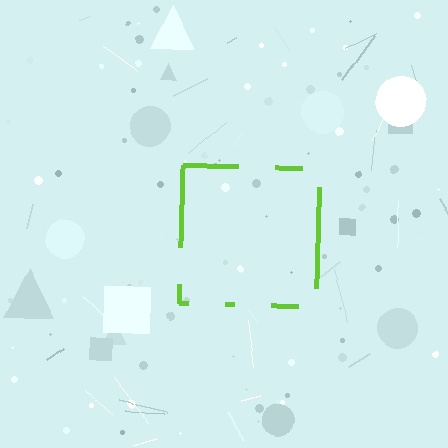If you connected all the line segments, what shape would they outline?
They would outline a square.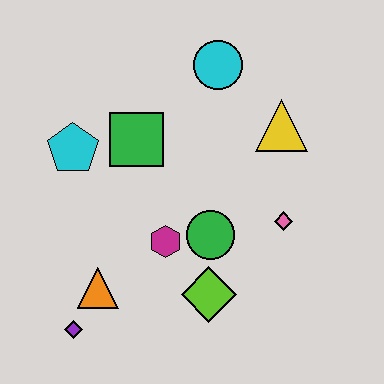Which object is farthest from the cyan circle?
The purple diamond is farthest from the cyan circle.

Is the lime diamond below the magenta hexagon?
Yes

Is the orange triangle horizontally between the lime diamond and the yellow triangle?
No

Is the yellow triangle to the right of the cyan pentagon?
Yes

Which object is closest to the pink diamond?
The green circle is closest to the pink diamond.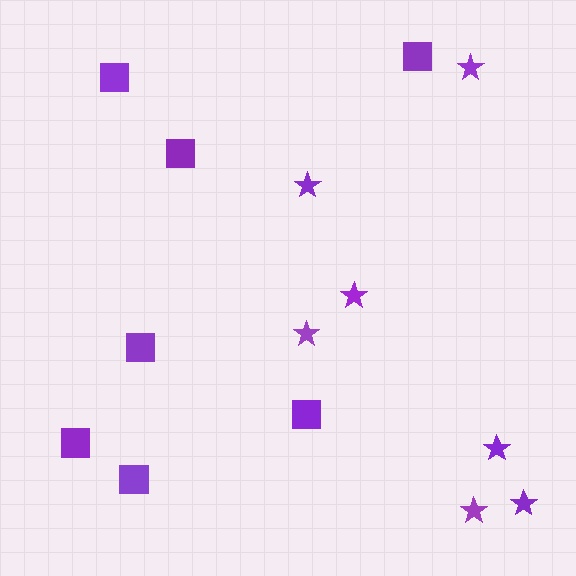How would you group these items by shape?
There are 2 groups: one group of squares (7) and one group of stars (7).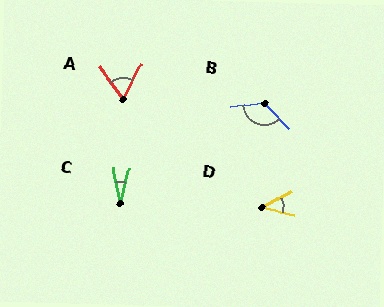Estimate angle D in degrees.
Approximately 42 degrees.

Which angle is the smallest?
C, at approximately 26 degrees.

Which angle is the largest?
B, at approximately 127 degrees.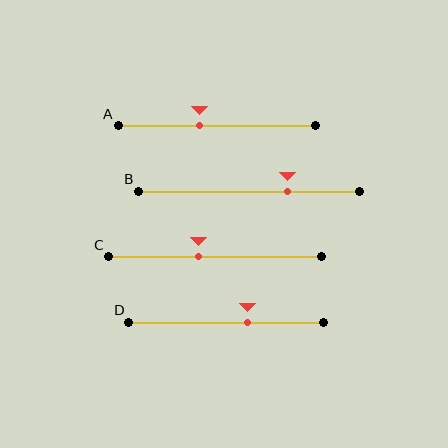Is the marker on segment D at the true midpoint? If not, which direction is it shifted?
No, the marker on segment D is shifted to the right by about 11% of the segment length.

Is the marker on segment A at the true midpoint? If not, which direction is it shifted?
No, the marker on segment A is shifted to the left by about 9% of the segment length.